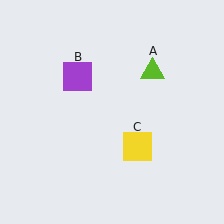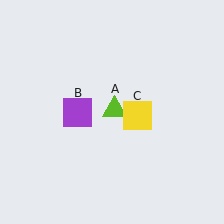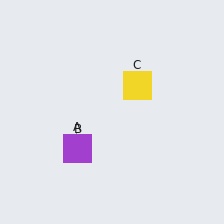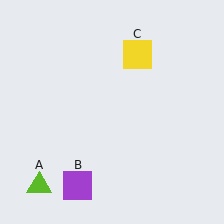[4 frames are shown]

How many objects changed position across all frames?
3 objects changed position: lime triangle (object A), purple square (object B), yellow square (object C).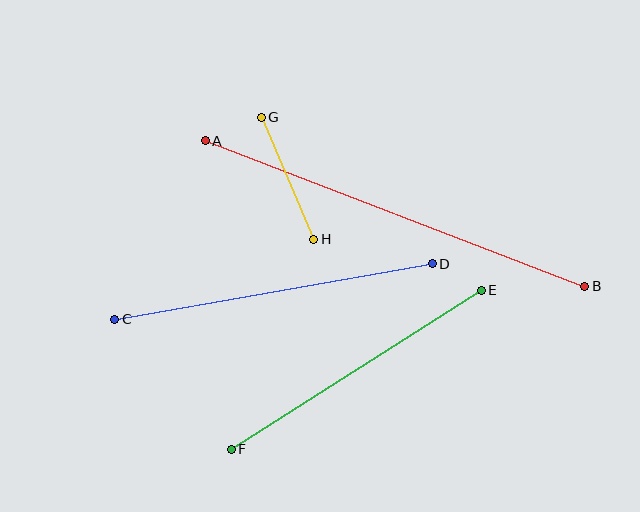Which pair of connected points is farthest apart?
Points A and B are farthest apart.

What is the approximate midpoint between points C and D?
The midpoint is at approximately (274, 291) pixels.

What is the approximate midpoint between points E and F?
The midpoint is at approximately (356, 370) pixels.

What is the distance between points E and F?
The distance is approximately 296 pixels.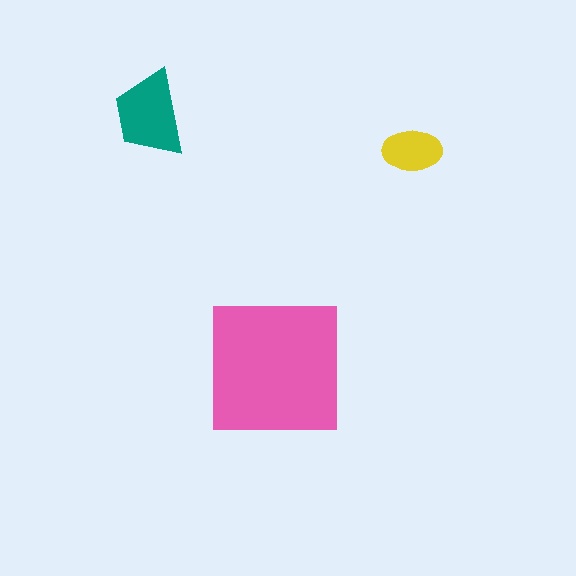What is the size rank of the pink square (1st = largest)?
1st.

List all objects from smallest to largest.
The yellow ellipse, the teal trapezoid, the pink square.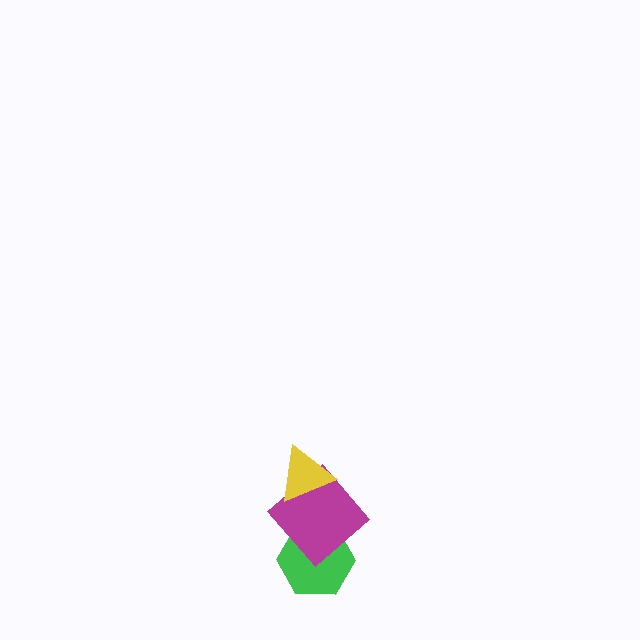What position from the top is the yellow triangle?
The yellow triangle is 1st from the top.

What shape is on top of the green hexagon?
The magenta diamond is on top of the green hexagon.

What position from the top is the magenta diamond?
The magenta diamond is 2nd from the top.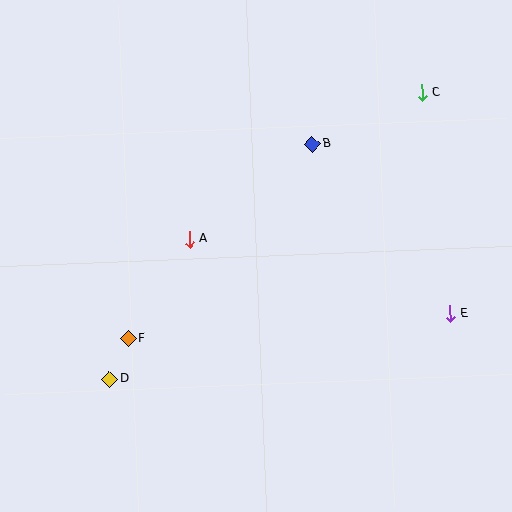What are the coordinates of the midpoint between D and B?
The midpoint between D and B is at (211, 262).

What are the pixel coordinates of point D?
Point D is at (109, 379).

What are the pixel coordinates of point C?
Point C is at (422, 93).